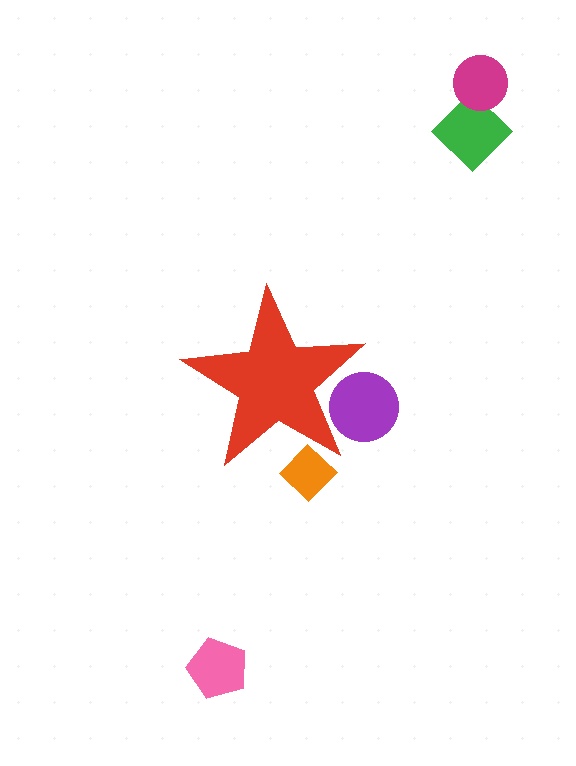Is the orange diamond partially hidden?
Yes, the orange diamond is partially hidden behind the red star.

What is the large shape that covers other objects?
A red star.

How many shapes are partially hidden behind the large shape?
2 shapes are partially hidden.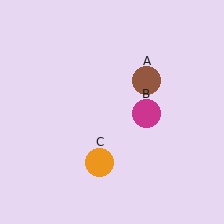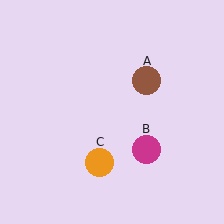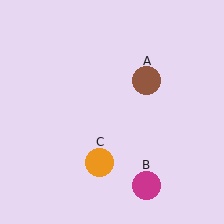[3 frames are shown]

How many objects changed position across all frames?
1 object changed position: magenta circle (object B).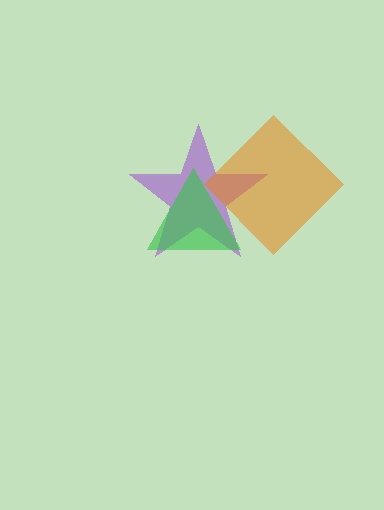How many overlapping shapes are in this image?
There are 3 overlapping shapes in the image.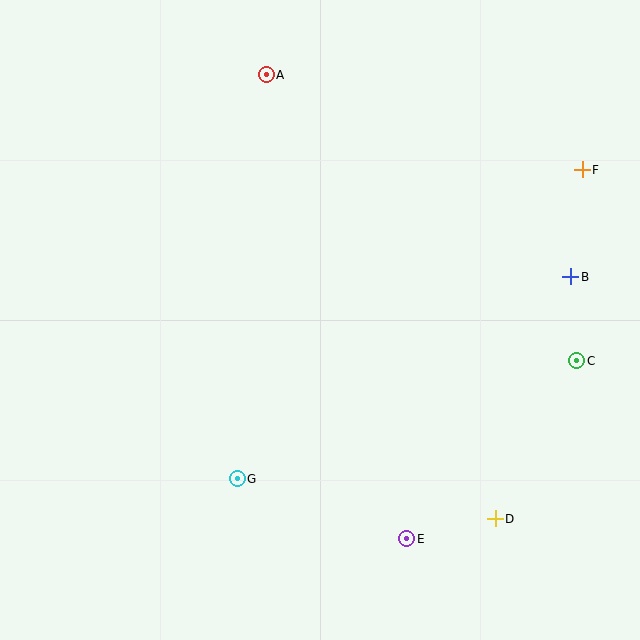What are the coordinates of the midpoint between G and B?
The midpoint between G and B is at (404, 378).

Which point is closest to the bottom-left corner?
Point G is closest to the bottom-left corner.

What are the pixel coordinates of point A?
Point A is at (266, 75).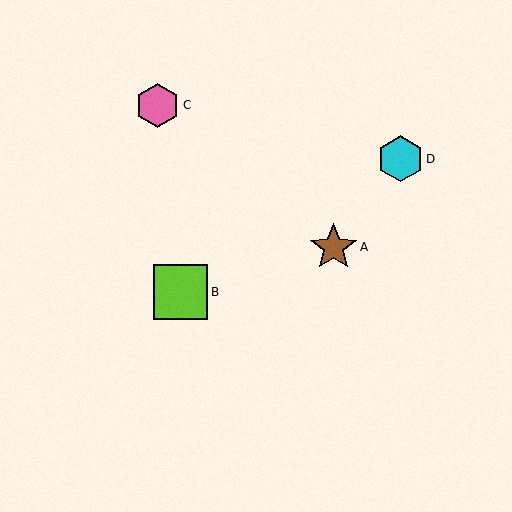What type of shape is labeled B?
Shape B is a lime square.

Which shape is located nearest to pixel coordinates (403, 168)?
The cyan hexagon (labeled D) at (401, 159) is nearest to that location.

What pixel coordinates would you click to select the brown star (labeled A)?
Click at (333, 247) to select the brown star A.